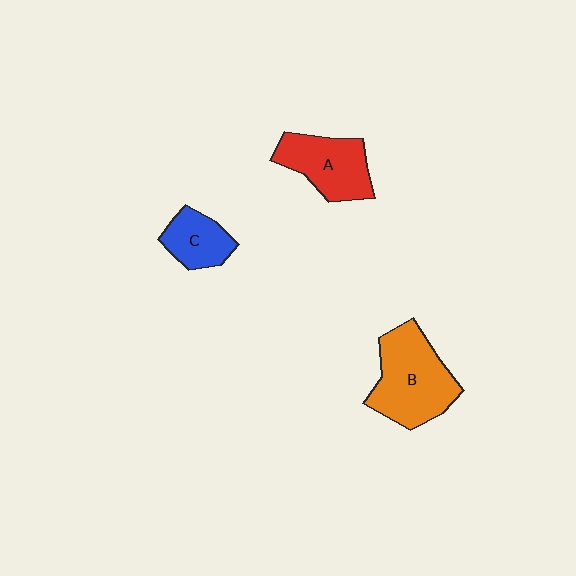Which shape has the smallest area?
Shape C (blue).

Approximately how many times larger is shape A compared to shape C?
Approximately 1.5 times.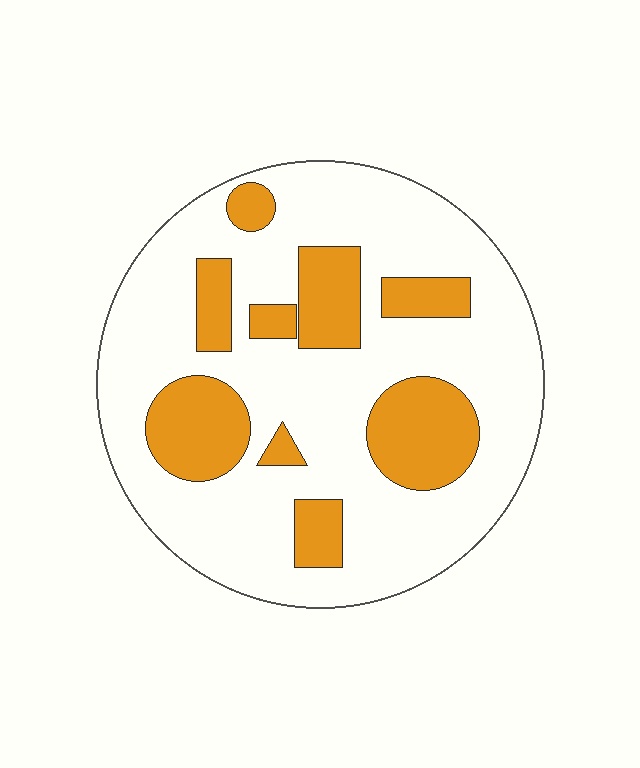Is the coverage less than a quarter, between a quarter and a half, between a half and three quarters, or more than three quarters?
Between a quarter and a half.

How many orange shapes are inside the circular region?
9.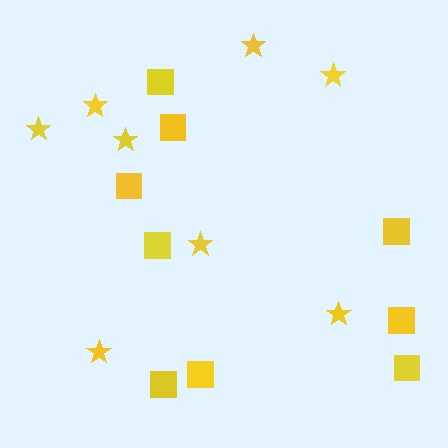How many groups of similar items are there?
There are 2 groups: one group of stars (8) and one group of squares (9).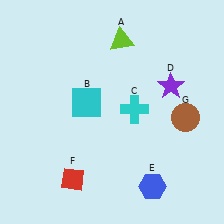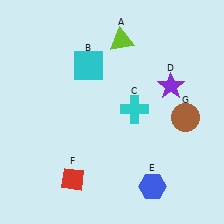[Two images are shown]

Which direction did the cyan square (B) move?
The cyan square (B) moved up.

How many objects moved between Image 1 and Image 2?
1 object moved between the two images.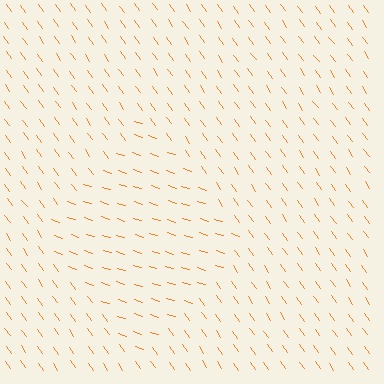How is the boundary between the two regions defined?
The boundary is defined purely by a change in line orientation (approximately 37 degrees difference). All lines are the same color and thickness.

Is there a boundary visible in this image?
Yes, there is a texture boundary formed by a change in line orientation.